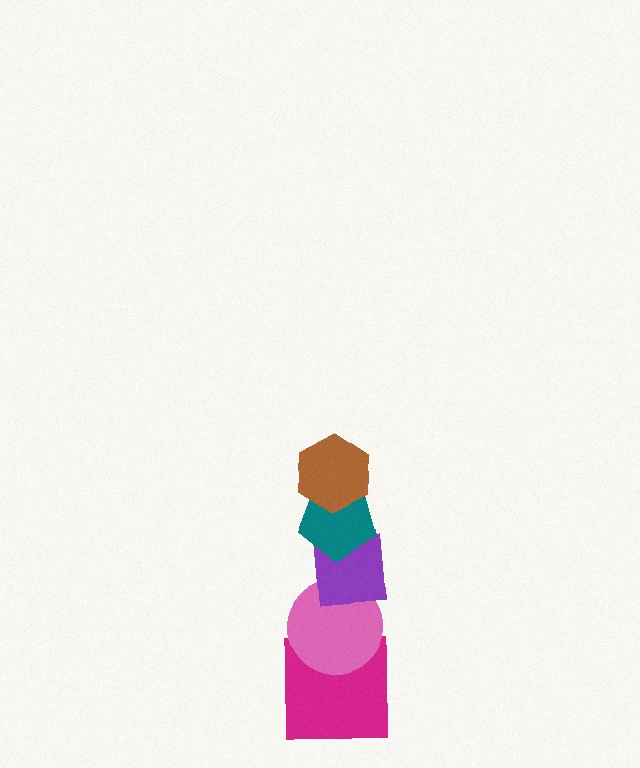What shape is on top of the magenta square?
The pink circle is on top of the magenta square.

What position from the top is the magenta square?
The magenta square is 5th from the top.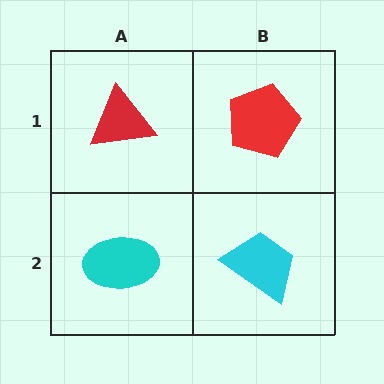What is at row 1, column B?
A red pentagon.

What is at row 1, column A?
A red triangle.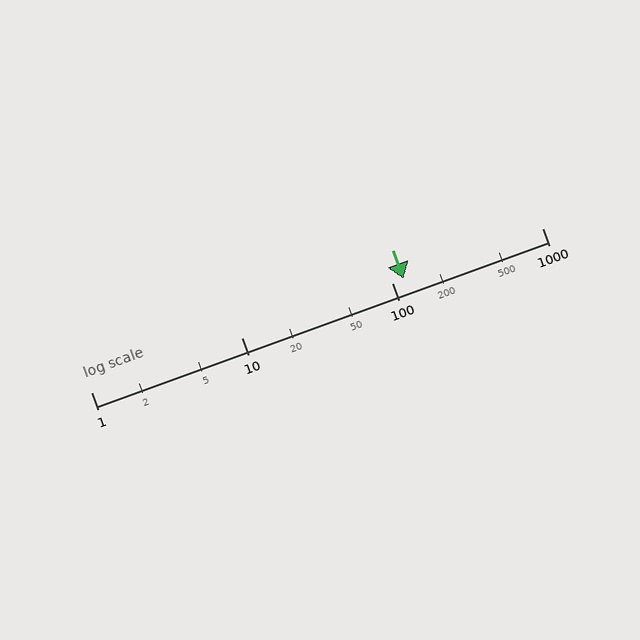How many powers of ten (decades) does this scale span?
The scale spans 3 decades, from 1 to 1000.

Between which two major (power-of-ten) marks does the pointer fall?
The pointer is between 100 and 1000.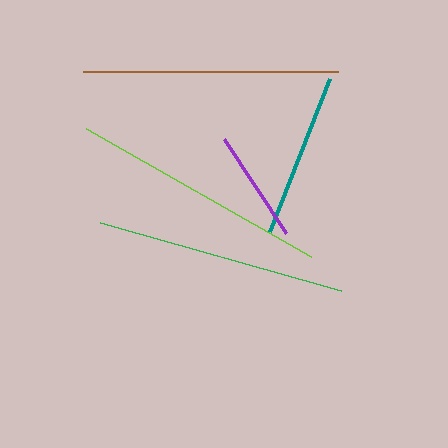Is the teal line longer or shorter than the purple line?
The teal line is longer than the purple line.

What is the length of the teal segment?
The teal segment is approximately 164 pixels long.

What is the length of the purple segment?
The purple segment is approximately 112 pixels long.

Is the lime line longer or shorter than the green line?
The lime line is longer than the green line.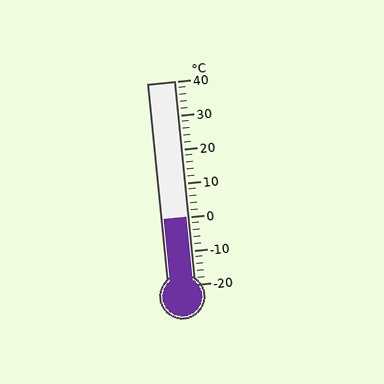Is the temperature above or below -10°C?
The temperature is above -10°C.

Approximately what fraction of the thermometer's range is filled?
The thermometer is filled to approximately 35% of its range.